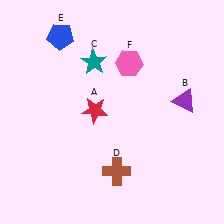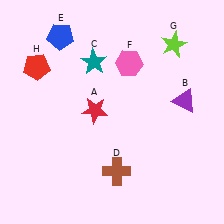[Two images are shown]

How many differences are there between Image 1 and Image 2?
There are 2 differences between the two images.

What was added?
A lime star (G), a red pentagon (H) were added in Image 2.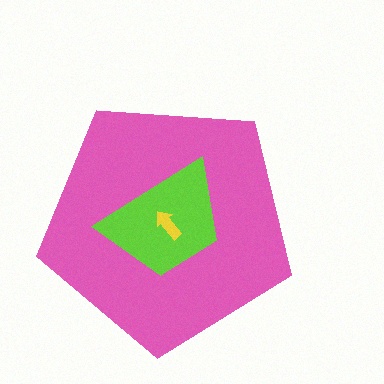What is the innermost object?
The yellow arrow.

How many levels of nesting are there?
3.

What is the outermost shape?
The pink pentagon.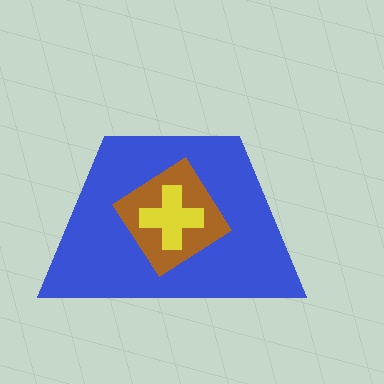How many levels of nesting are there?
3.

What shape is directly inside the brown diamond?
The yellow cross.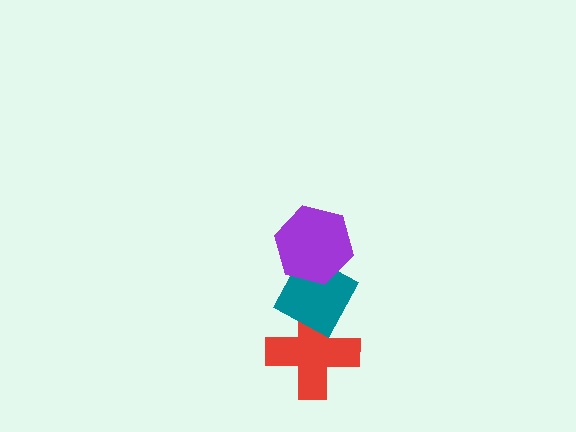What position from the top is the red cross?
The red cross is 3rd from the top.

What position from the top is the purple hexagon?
The purple hexagon is 1st from the top.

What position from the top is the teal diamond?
The teal diamond is 2nd from the top.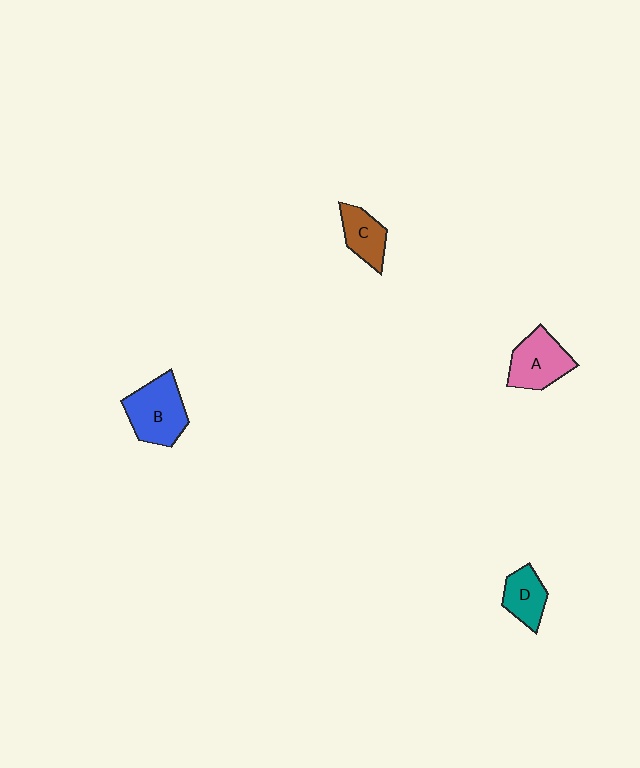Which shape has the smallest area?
Shape D (teal).